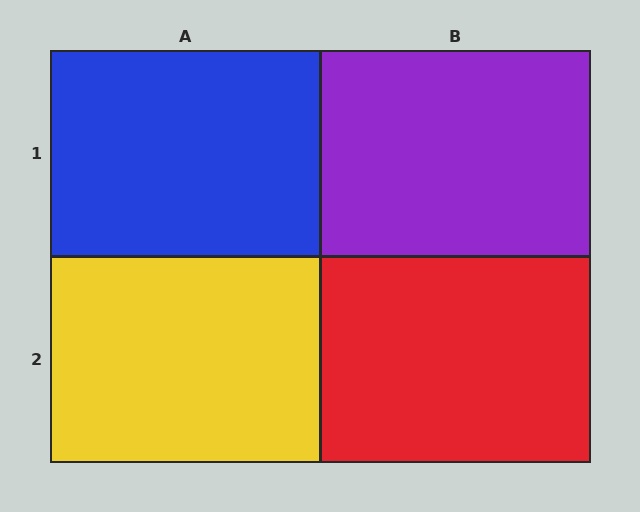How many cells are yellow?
1 cell is yellow.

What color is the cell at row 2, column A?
Yellow.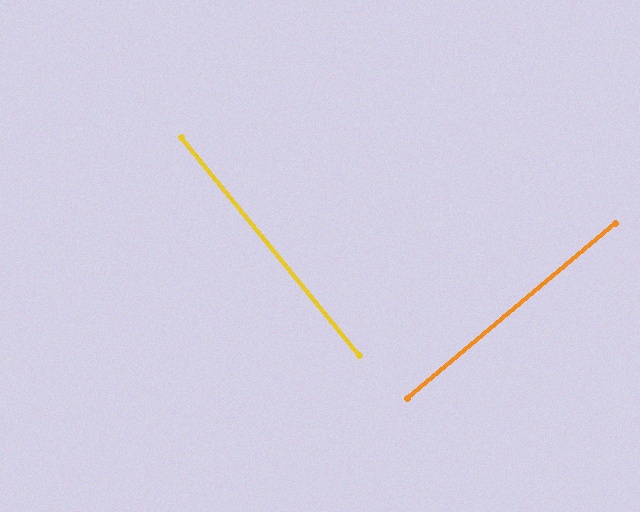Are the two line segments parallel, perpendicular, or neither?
Perpendicular — they meet at approximately 89°.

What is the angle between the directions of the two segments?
Approximately 89 degrees.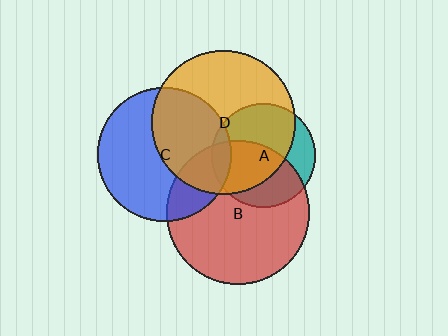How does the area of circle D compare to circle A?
Approximately 1.9 times.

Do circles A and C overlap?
Yes.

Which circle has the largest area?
Circle D (orange).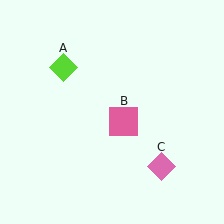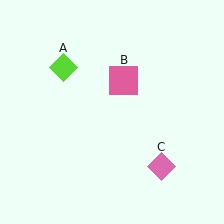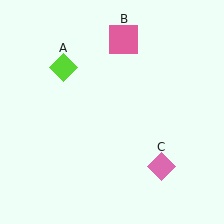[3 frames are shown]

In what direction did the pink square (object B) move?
The pink square (object B) moved up.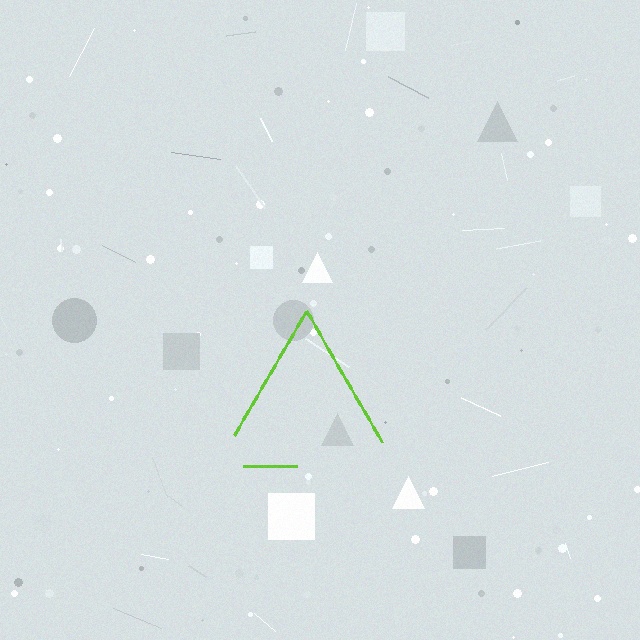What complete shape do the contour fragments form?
The contour fragments form a triangle.